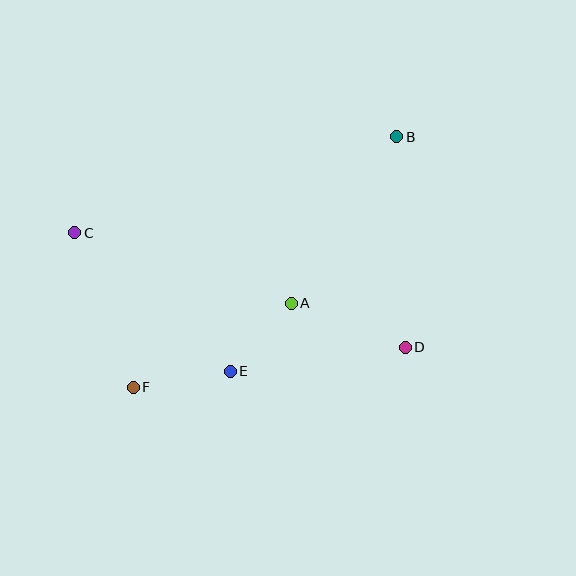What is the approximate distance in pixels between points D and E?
The distance between D and E is approximately 177 pixels.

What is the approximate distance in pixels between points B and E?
The distance between B and E is approximately 288 pixels.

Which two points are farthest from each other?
Points B and F are farthest from each other.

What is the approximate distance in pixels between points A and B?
The distance between A and B is approximately 197 pixels.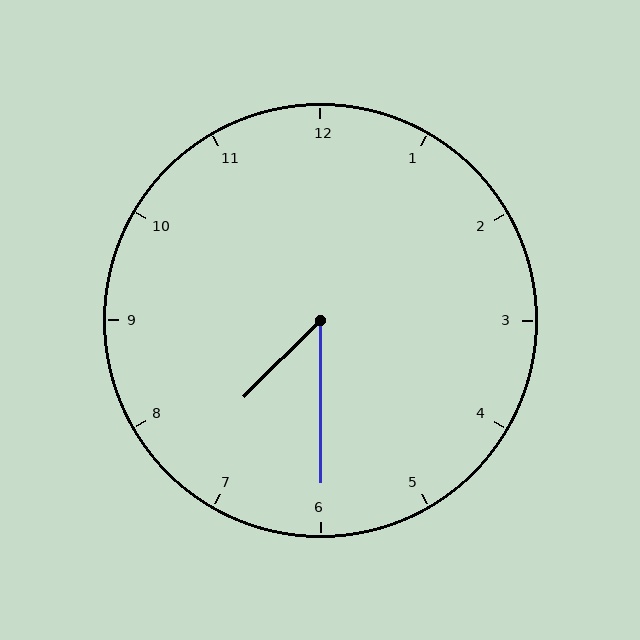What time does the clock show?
7:30.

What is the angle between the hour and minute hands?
Approximately 45 degrees.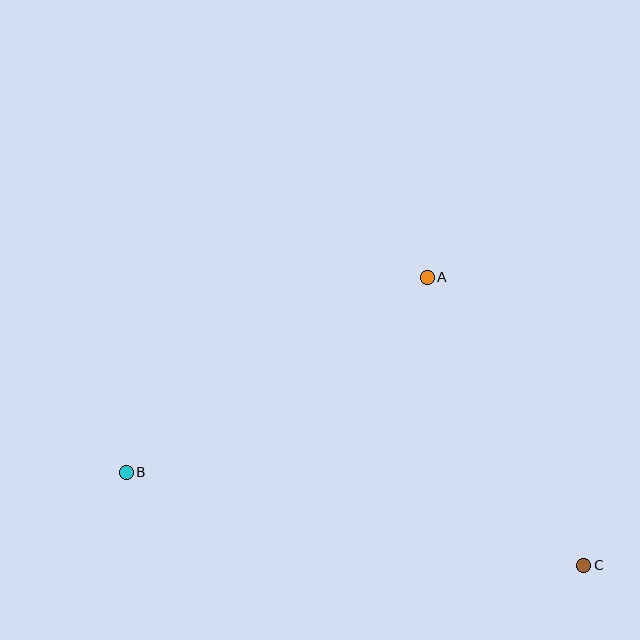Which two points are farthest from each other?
Points B and C are farthest from each other.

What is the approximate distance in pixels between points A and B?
The distance between A and B is approximately 359 pixels.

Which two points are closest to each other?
Points A and C are closest to each other.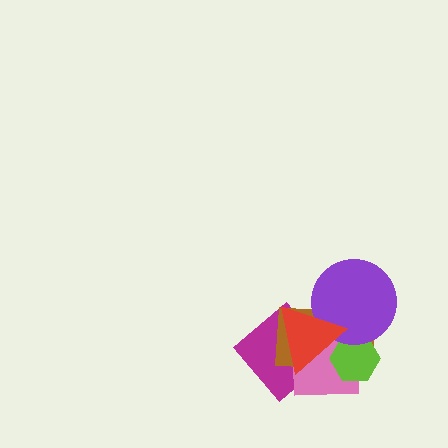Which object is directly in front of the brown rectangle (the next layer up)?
The pink square is directly in front of the brown rectangle.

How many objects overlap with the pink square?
5 objects overlap with the pink square.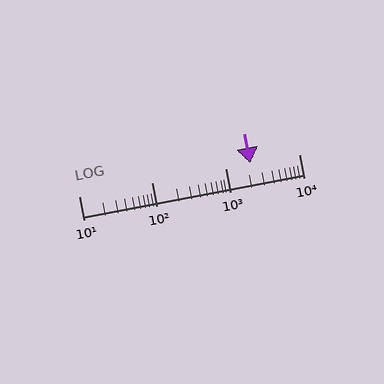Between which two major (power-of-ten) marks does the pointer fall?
The pointer is between 1000 and 10000.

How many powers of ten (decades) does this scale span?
The scale spans 3 decades, from 10 to 10000.